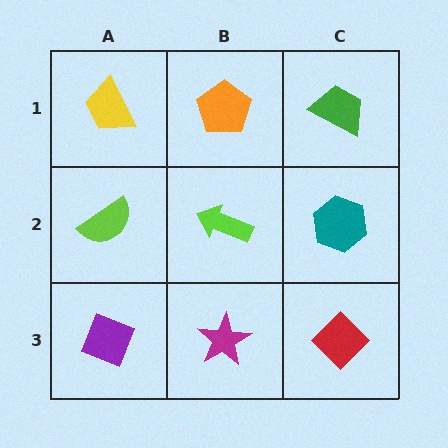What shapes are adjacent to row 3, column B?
A lime arrow (row 2, column B), a purple diamond (row 3, column A), a red diamond (row 3, column C).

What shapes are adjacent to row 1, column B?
A lime arrow (row 2, column B), a yellow trapezoid (row 1, column A), a green trapezoid (row 1, column C).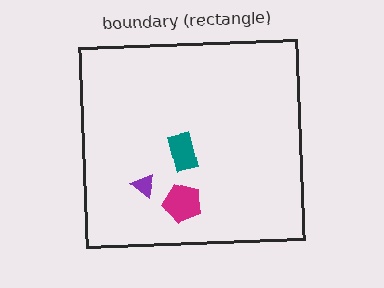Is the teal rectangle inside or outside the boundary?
Inside.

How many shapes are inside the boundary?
3 inside, 0 outside.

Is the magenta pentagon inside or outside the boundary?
Inside.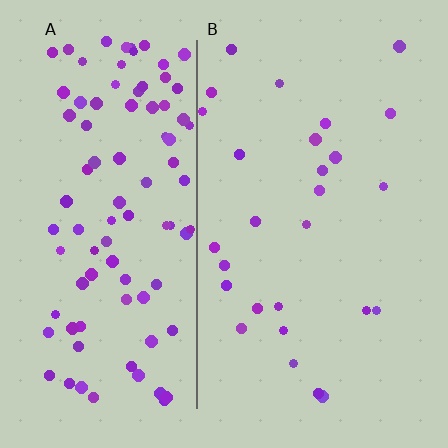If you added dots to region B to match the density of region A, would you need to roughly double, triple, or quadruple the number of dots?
Approximately quadruple.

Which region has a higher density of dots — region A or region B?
A (the left).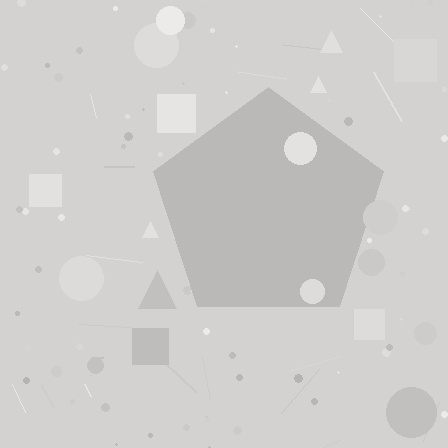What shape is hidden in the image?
A pentagon is hidden in the image.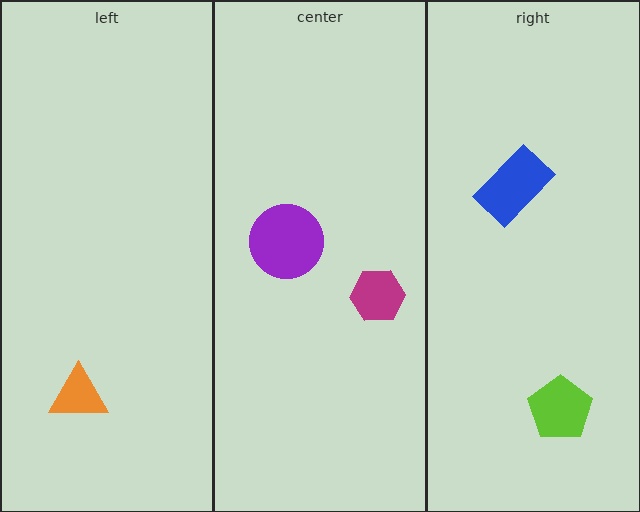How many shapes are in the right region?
2.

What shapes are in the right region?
The blue rectangle, the lime pentagon.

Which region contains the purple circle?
The center region.